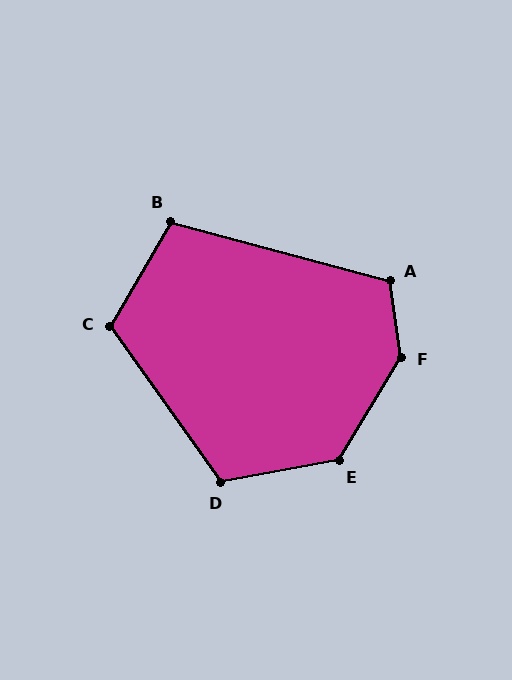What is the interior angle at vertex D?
Approximately 115 degrees (obtuse).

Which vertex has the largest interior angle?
F, at approximately 140 degrees.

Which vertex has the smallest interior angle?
B, at approximately 105 degrees.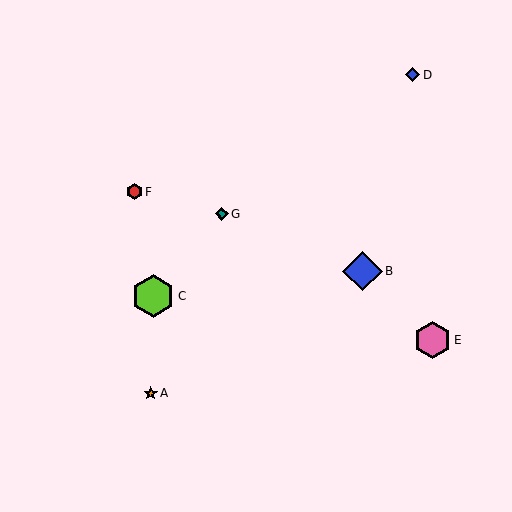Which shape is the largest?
The lime hexagon (labeled C) is the largest.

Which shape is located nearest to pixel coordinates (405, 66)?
The blue diamond (labeled D) at (413, 75) is nearest to that location.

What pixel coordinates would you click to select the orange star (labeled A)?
Click at (151, 393) to select the orange star A.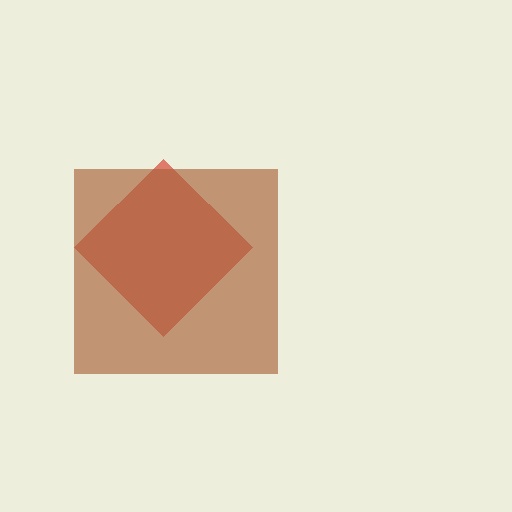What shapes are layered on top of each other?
The layered shapes are: a red diamond, a brown square.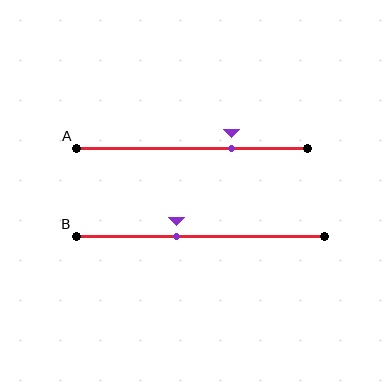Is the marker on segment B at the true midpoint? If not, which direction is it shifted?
No, the marker on segment B is shifted to the left by about 10% of the segment length.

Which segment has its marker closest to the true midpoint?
Segment B has its marker closest to the true midpoint.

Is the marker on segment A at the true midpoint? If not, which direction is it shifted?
No, the marker on segment A is shifted to the right by about 17% of the segment length.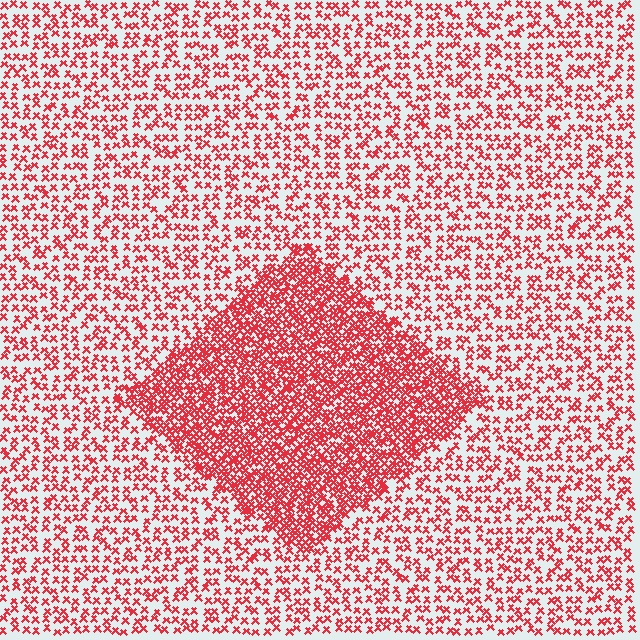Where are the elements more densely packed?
The elements are more densely packed inside the diamond boundary.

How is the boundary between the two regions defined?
The boundary is defined by a change in element density (approximately 2.3x ratio). All elements are the same color, size, and shape.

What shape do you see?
I see a diamond.